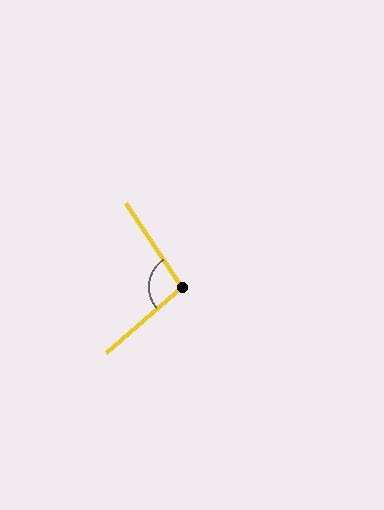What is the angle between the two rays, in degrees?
Approximately 97 degrees.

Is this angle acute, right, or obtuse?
It is obtuse.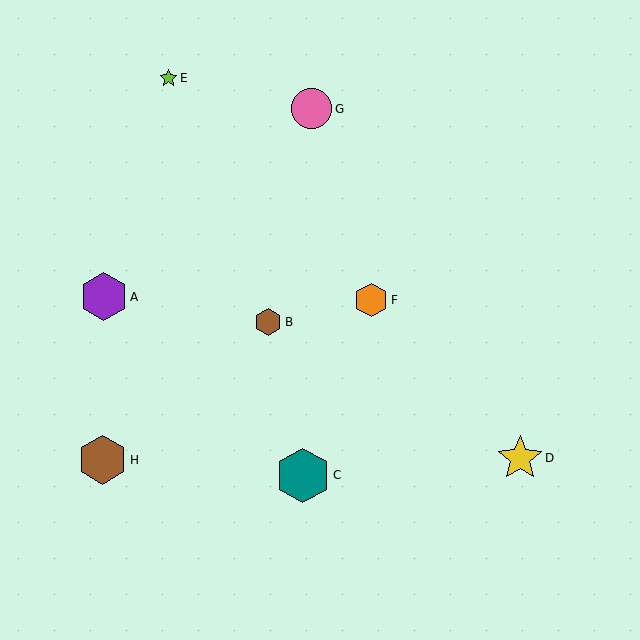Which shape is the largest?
The teal hexagon (labeled C) is the largest.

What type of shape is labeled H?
Shape H is a brown hexagon.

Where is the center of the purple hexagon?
The center of the purple hexagon is at (104, 297).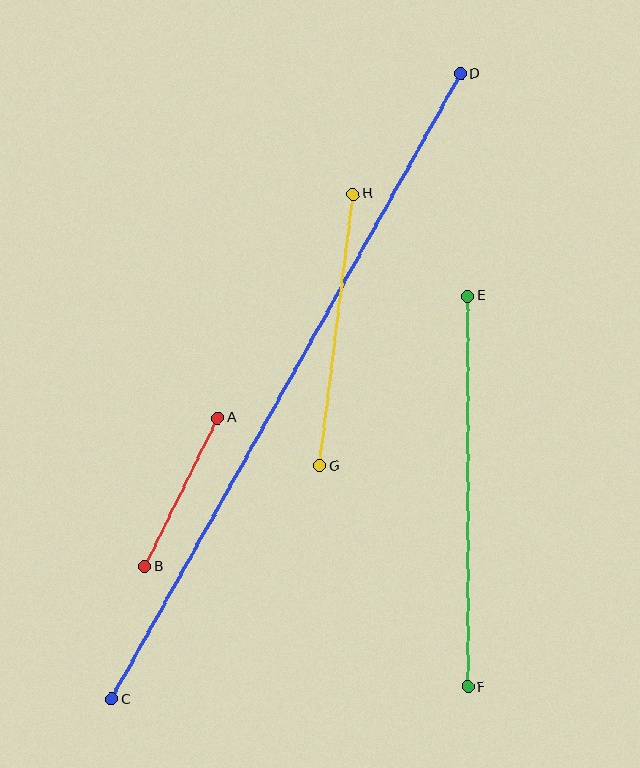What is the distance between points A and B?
The distance is approximately 165 pixels.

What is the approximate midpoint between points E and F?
The midpoint is at approximately (468, 492) pixels.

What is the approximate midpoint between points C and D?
The midpoint is at approximately (286, 386) pixels.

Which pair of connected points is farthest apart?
Points C and D are farthest apart.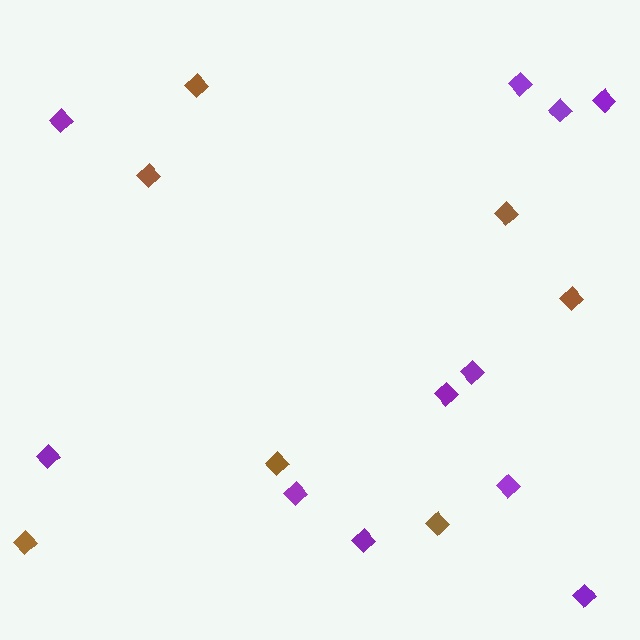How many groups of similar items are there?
There are 2 groups: one group of purple diamonds (11) and one group of brown diamonds (7).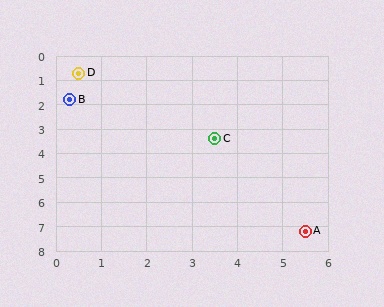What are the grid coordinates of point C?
Point C is at approximately (3.5, 3.4).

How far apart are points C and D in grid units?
Points C and D are about 4.0 grid units apart.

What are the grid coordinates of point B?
Point B is at approximately (0.3, 1.8).